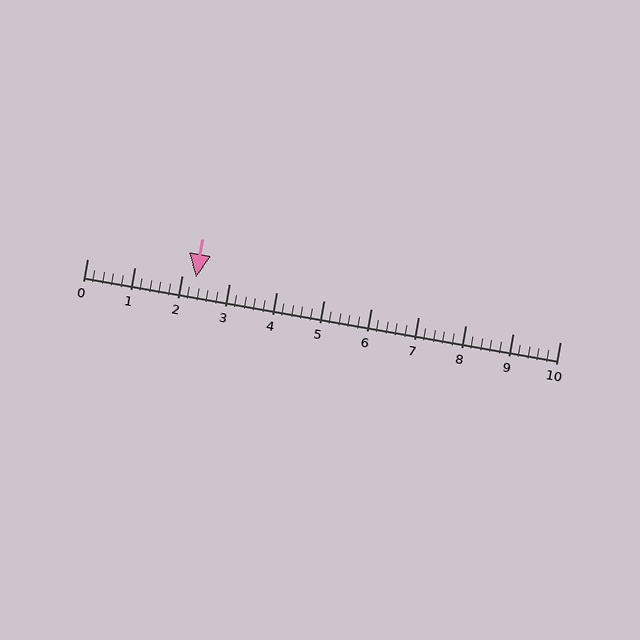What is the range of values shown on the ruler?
The ruler shows values from 0 to 10.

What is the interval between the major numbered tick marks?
The major tick marks are spaced 1 units apart.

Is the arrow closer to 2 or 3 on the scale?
The arrow is closer to 2.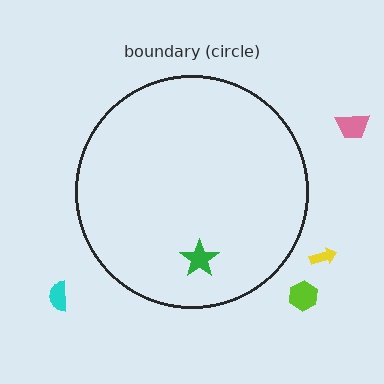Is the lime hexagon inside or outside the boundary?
Outside.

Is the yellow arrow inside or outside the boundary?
Outside.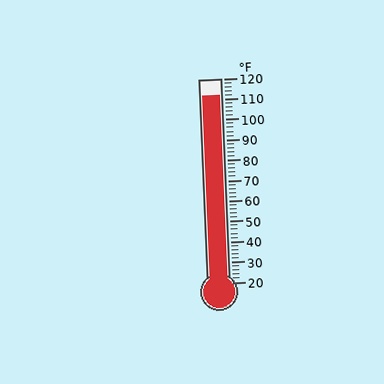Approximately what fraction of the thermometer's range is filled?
The thermometer is filled to approximately 90% of its range.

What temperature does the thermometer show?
The thermometer shows approximately 112°F.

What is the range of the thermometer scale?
The thermometer scale ranges from 20°F to 120°F.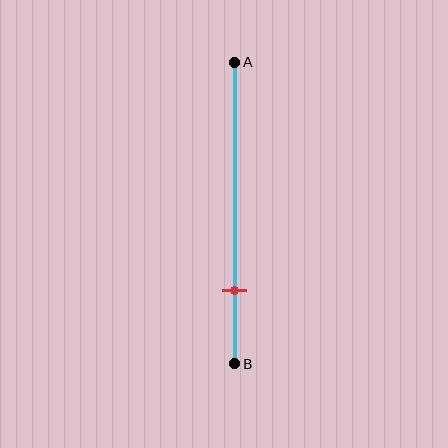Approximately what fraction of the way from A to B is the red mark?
The red mark is approximately 75% of the way from A to B.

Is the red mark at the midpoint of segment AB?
No, the mark is at about 75% from A, not at the 50% midpoint.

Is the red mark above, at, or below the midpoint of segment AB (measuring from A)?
The red mark is below the midpoint of segment AB.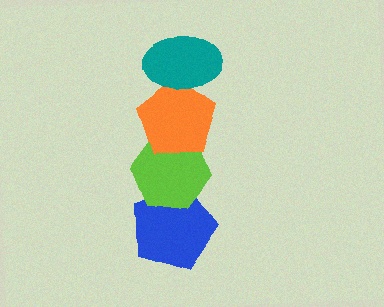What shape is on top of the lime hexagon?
The orange pentagon is on top of the lime hexagon.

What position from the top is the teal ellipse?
The teal ellipse is 1st from the top.